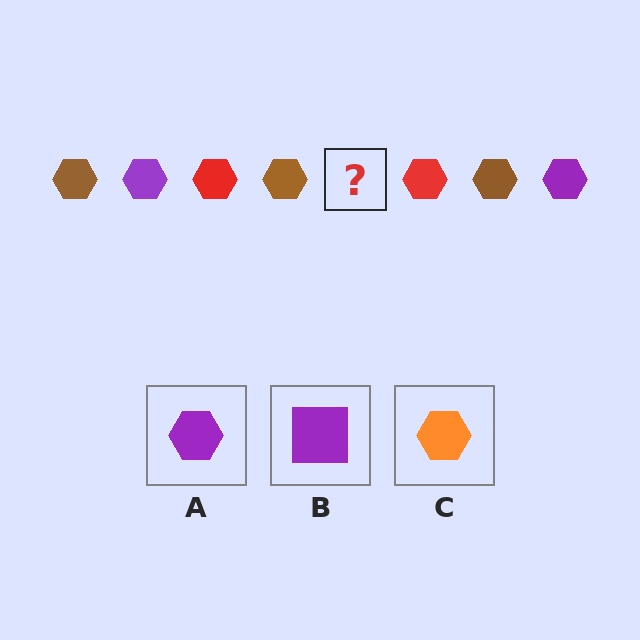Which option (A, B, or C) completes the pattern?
A.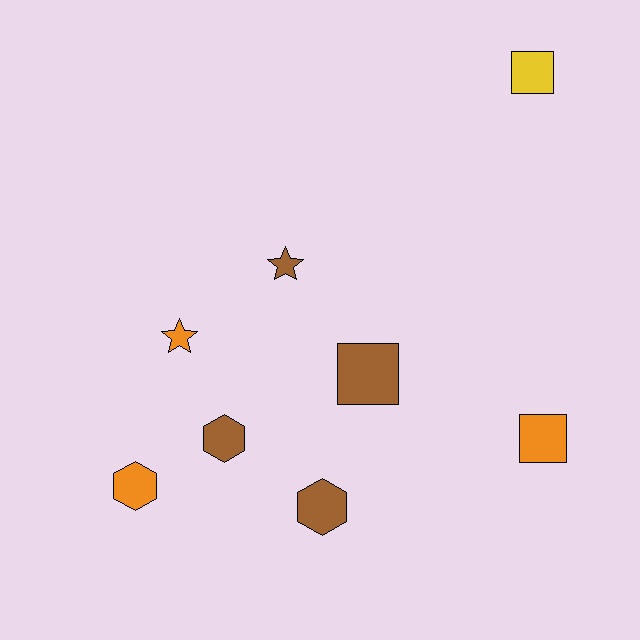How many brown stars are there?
There is 1 brown star.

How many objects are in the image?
There are 8 objects.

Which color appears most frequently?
Brown, with 4 objects.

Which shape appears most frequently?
Hexagon, with 3 objects.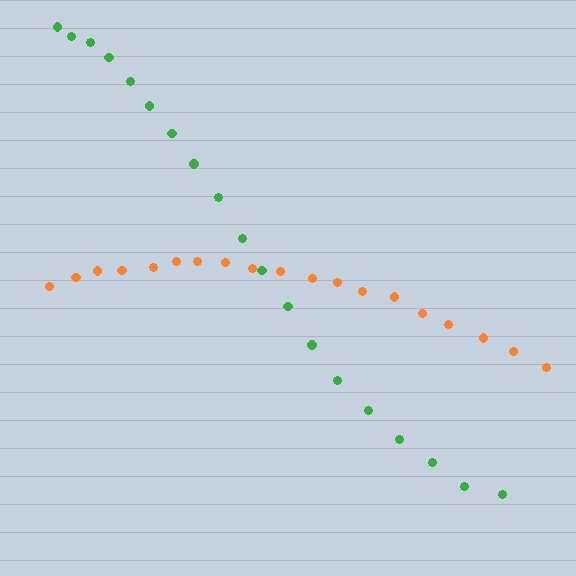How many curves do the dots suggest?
There are 2 distinct paths.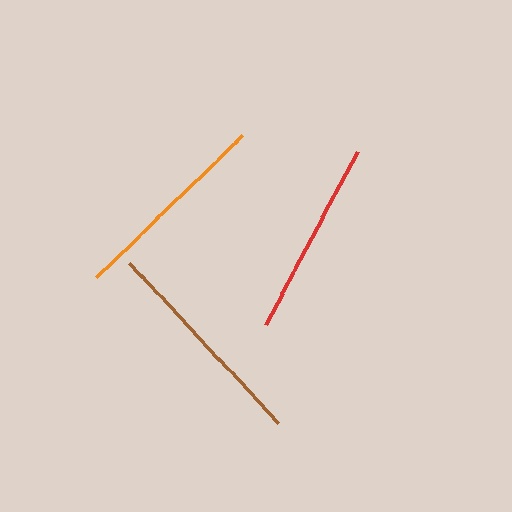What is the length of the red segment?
The red segment is approximately 196 pixels long.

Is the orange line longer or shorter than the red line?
The orange line is longer than the red line.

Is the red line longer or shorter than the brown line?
The brown line is longer than the red line.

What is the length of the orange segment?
The orange segment is approximately 205 pixels long.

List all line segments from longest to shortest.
From longest to shortest: brown, orange, red.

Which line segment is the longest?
The brown line is the longest at approximately 219 pixels.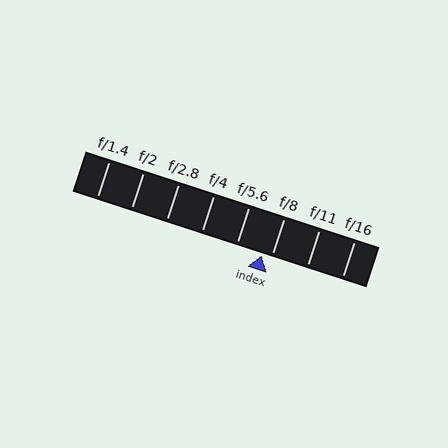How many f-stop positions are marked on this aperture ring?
There are 8 f-stop positions marked.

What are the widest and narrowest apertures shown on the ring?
The widest aperture shown is f/1.4 and the narrowest is f/16.